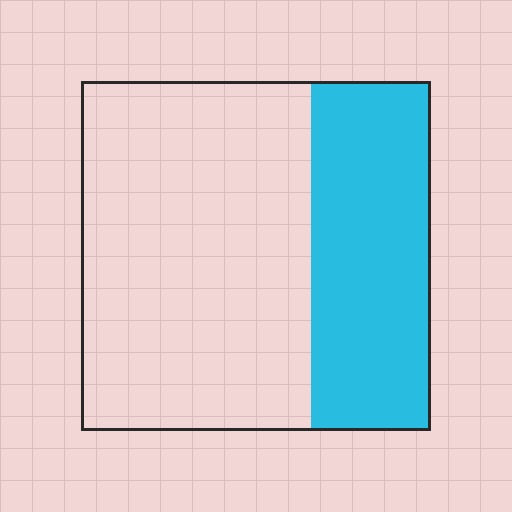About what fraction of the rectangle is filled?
About one third (1/3).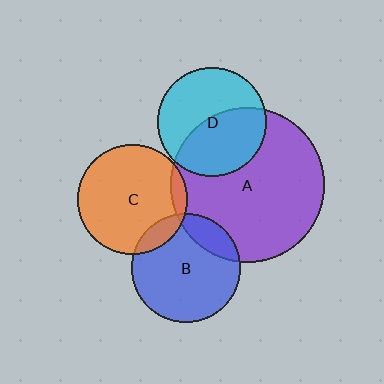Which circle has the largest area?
Circle A (purple).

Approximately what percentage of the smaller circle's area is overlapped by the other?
Approximately 50%.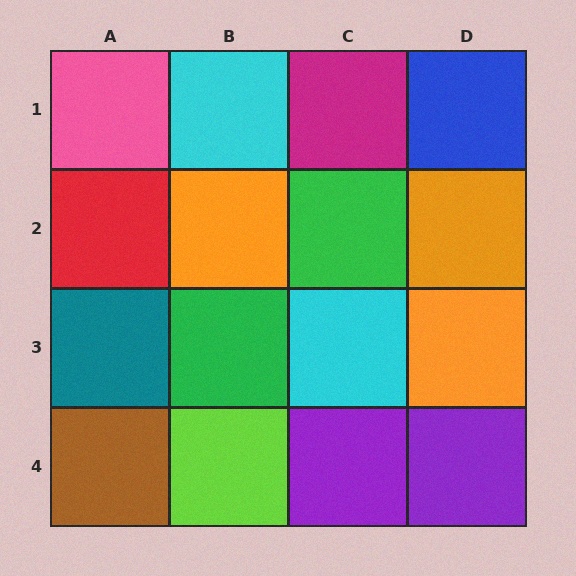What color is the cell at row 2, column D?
Orange.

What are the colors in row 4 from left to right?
Brown, lime, purple, purple.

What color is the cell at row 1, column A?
Pink.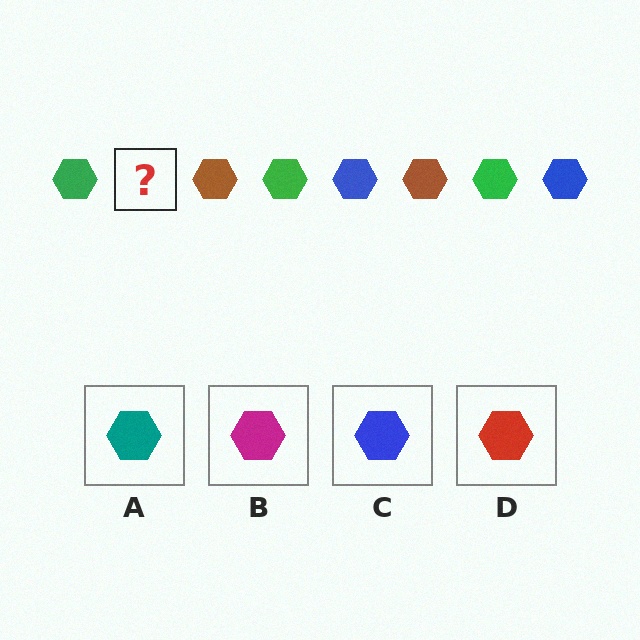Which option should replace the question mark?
Option C.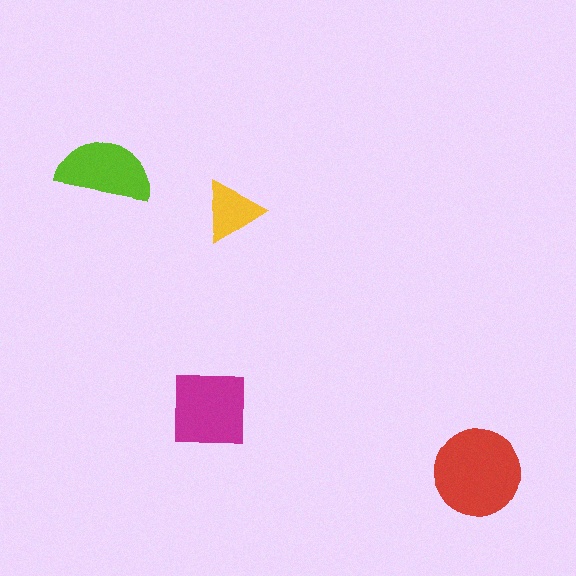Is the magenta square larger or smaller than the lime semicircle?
Larger.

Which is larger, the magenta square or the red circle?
The red circle.